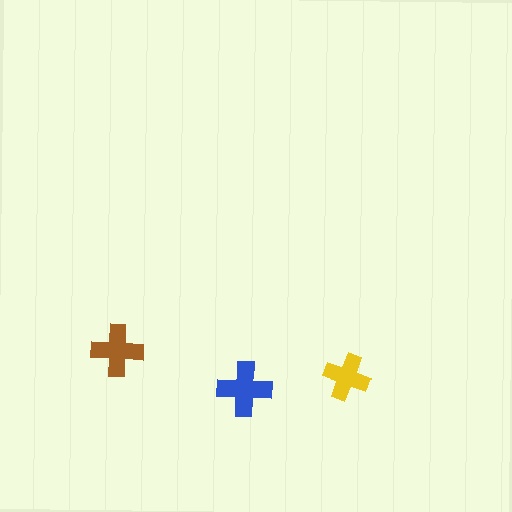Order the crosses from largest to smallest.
the blue one, the brown one, the yellow one.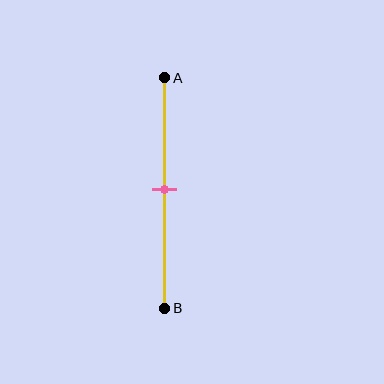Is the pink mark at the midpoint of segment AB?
Yes, the mark is approximately at the midpoint.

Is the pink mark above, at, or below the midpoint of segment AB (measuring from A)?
The pink mark is approximately at the midpoint of segment AB.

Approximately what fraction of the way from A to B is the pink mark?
The pink mark is approximately 50% of the way from A to B.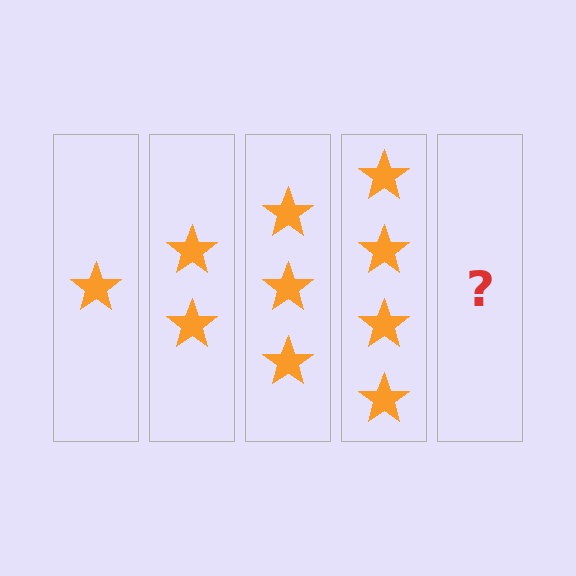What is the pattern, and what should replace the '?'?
The pattern is that each step adds one more star. The '?' should be 5 stars.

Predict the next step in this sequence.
The next step is 5 stars.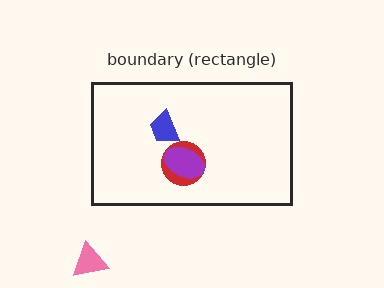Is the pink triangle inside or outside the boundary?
Outside.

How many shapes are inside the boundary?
3 inside, 1 outside.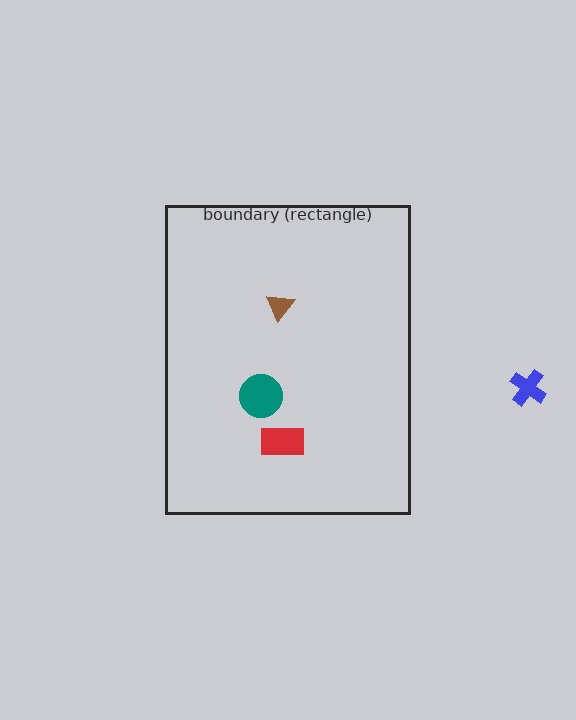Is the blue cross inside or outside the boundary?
Outside.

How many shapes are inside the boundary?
3 inside, 1 outside.